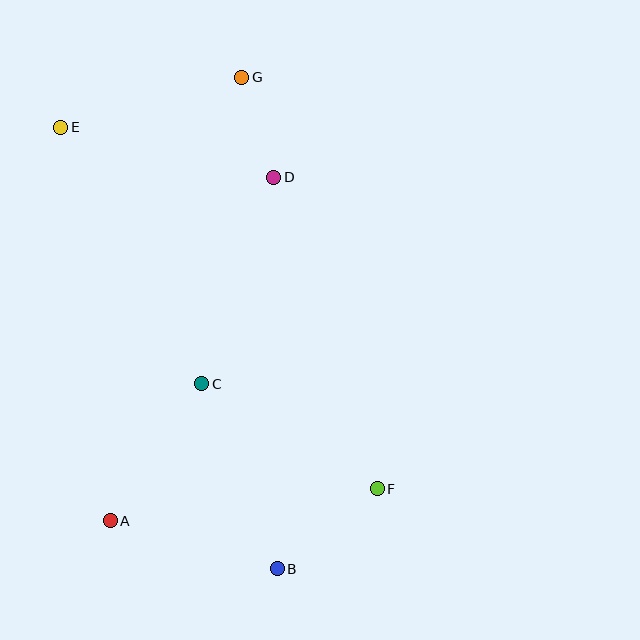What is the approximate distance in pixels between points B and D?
The distance between B and D is approximately 392 pixels.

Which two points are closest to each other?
Points D and G are closest to each other.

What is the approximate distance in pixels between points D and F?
The distance between D and F is approximately 328 pixels.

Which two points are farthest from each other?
Points B and G are farthest from each other.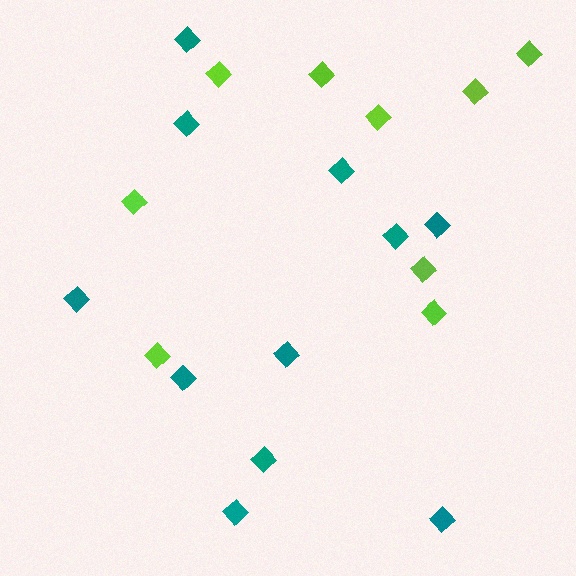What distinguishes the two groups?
There are 2 groups: one group of lime diamonds (9) and one group of teal diamonds (11).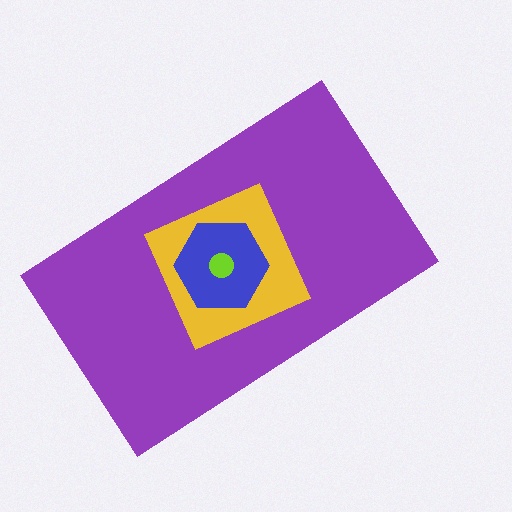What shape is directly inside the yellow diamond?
The blue hexagon.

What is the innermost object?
The lime circle.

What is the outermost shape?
The purple rectangle.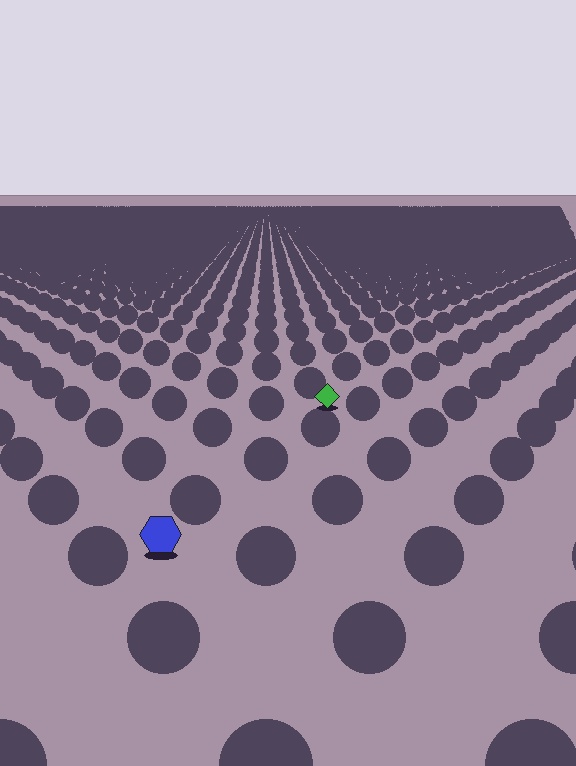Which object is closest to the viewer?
The blue hexagon is closest. The texture marks near it are larger and more spread out.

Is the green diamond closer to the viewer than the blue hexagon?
No. The blue hexagon is closer — you can tell from the texture gradient: the ground texture is coarser near it.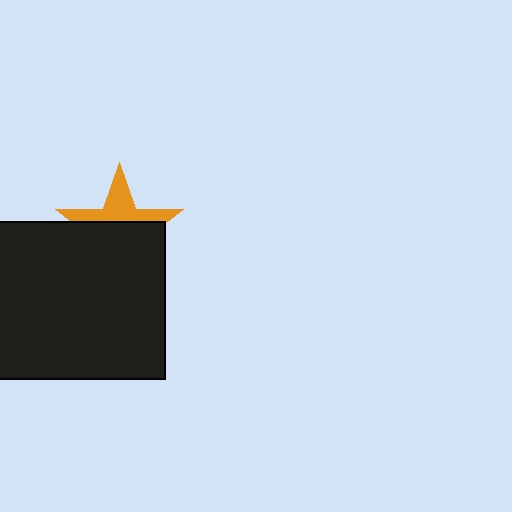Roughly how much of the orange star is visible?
A small part of it is visible (roughly 40%).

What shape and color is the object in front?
The object in front is a black rectangle.